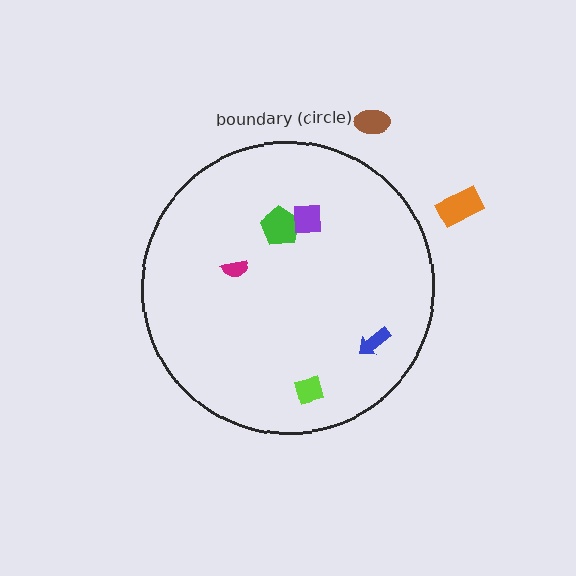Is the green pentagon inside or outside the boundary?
Inside.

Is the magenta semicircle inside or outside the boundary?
Inside.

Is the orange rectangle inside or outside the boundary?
Outside.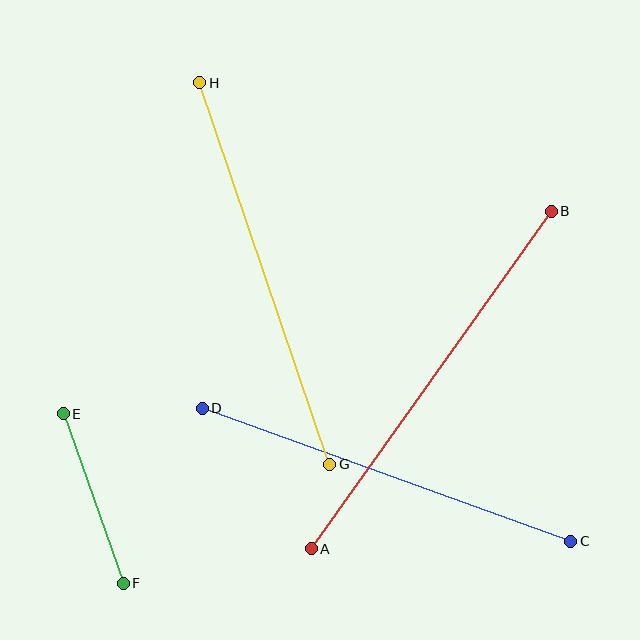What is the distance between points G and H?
The distance is approximately 403 pixels.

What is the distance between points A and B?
The distance is approximately 414 pixels.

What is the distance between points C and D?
The distance is approximately 392 pixels.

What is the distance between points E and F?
The distance is approximately 180 pixels.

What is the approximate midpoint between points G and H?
The midpoint is at approximately (265, 274) pixels.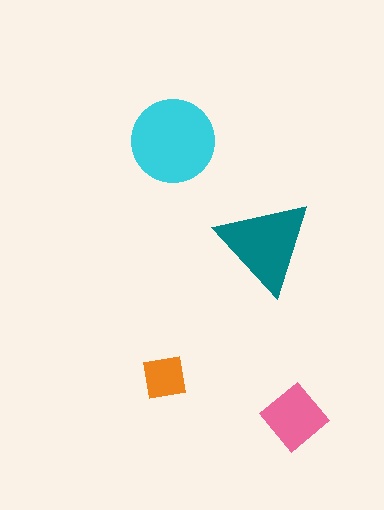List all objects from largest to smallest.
The cyan circle, the teal triangle, the pink diamond, the orange square.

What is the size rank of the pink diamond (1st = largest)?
3rd.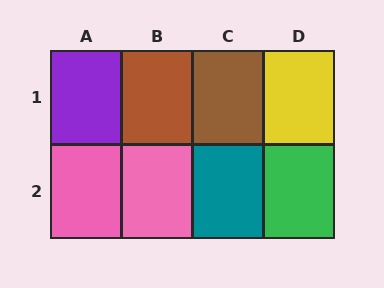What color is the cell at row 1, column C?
Brown.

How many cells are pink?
2 cells are pink.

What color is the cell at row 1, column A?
Purple.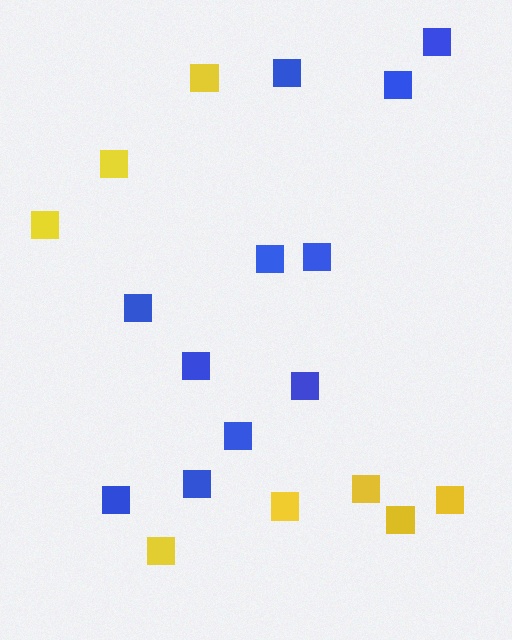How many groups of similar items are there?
There are 2 groups: one group of yellow squares (8) and one group of blue squares (11).